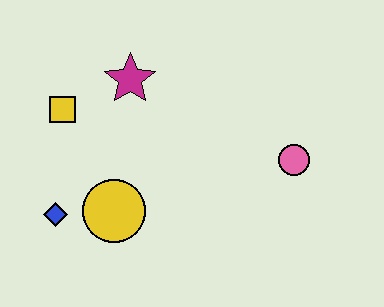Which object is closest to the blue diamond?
The yellow circle is closest to the blue diamond.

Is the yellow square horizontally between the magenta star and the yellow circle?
No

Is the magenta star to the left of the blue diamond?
No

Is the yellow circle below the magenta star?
Yes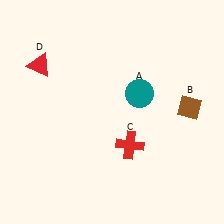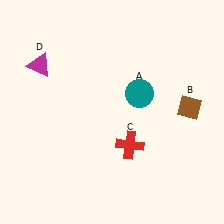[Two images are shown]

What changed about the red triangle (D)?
In Image 1, D is red. In Image 2, it changed to magenta.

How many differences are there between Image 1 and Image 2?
There is 1 difference between the two images.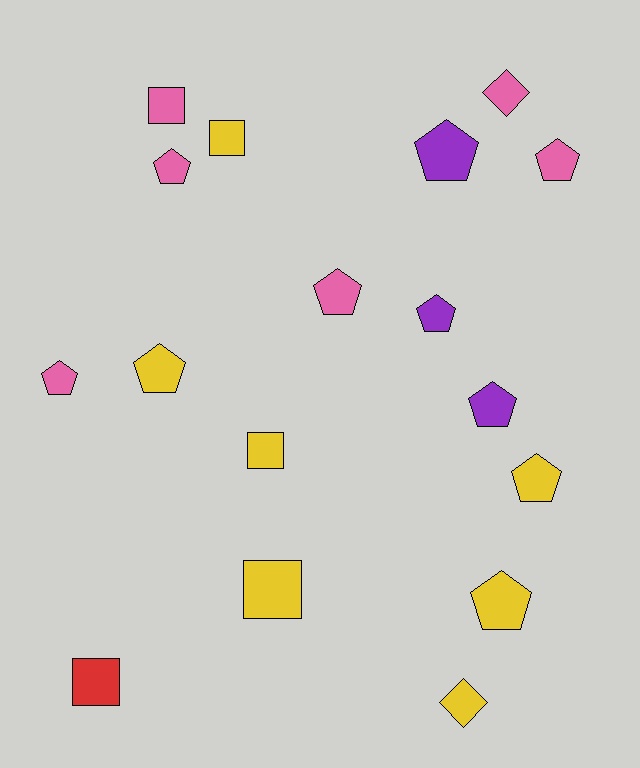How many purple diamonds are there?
There are no purple diamonds.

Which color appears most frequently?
Yellow, with 7 objects.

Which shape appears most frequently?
Pentagon, with 10 objects.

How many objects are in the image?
There are 17 objects.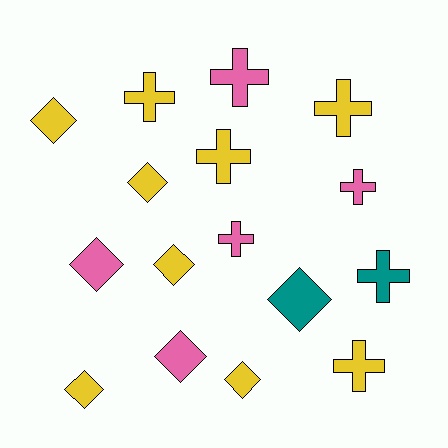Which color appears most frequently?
Yellow, with 9 objects.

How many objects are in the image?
There are 16 objects.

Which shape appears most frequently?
Cross, with 8 objects.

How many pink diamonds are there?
There are 2 pink diamonds.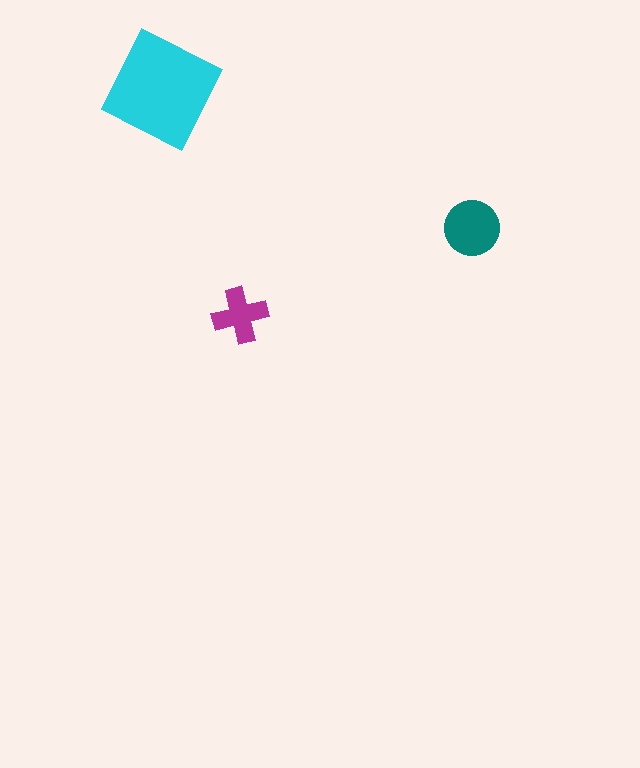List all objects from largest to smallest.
The cyan square, the teal circle, the magenta cross.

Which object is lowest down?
The magenta cross is bottommost.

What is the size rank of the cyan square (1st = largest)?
1st.